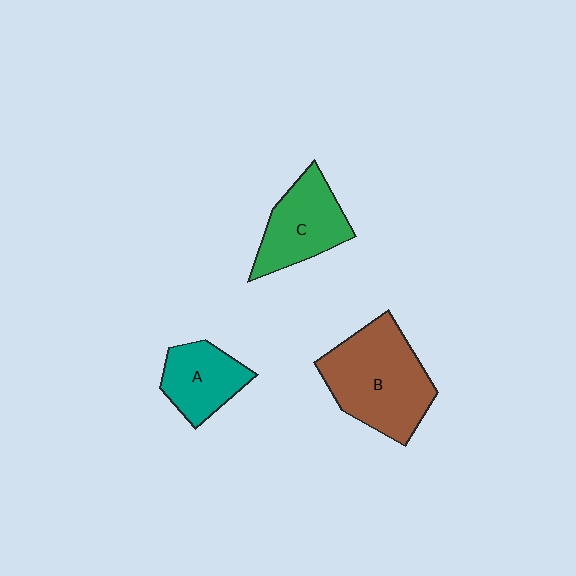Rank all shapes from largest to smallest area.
From largest to smallest: B (brown), C (green), A (teal).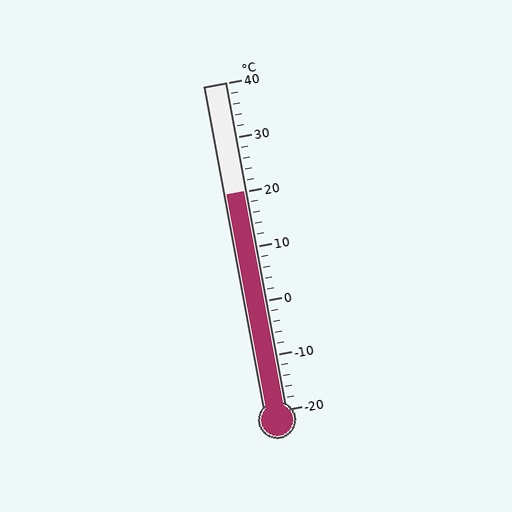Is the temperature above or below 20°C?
The temperature is at 20°C.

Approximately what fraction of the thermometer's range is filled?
The thermometer is filled to approximately 65% of its range.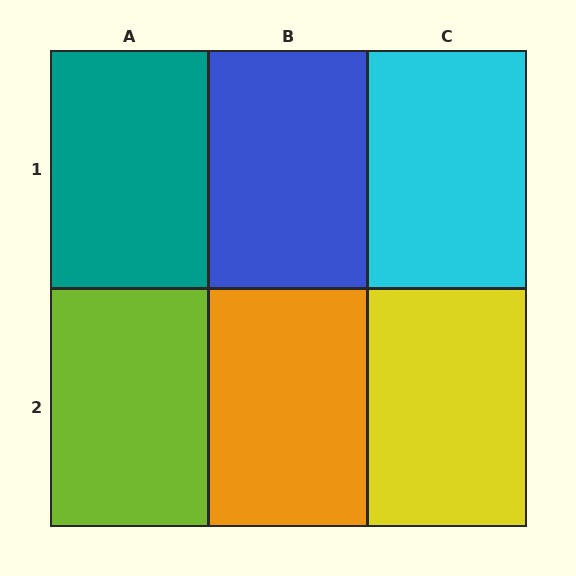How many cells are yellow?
1 cell is yellow.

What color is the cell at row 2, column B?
Orange.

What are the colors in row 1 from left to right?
Teal, blue, cyan.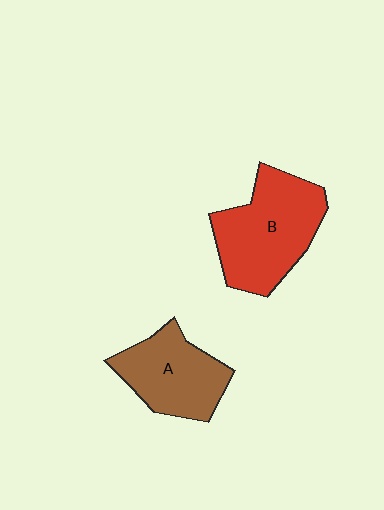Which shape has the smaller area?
Shape A (brown).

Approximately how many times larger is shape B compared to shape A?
Approximately 1.3 times.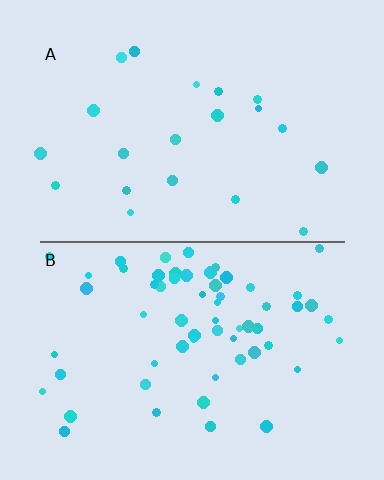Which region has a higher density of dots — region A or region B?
B (the bottom).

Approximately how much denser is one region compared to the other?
Approximately 2.9× — region B over region A.